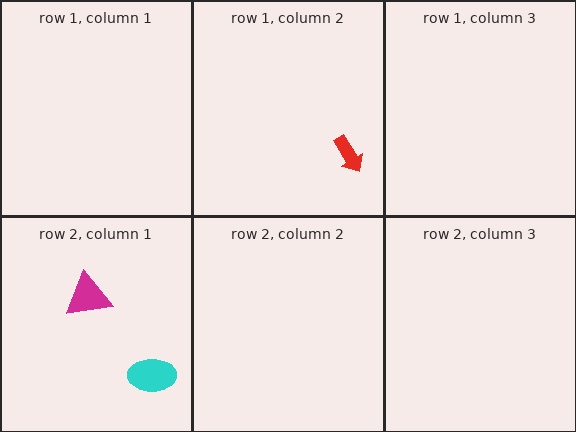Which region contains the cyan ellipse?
The row 2, column 1 region.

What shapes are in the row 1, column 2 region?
The red arrow.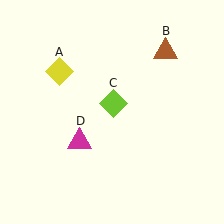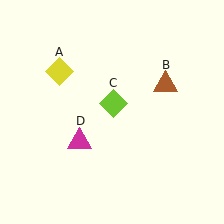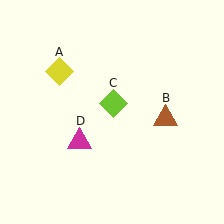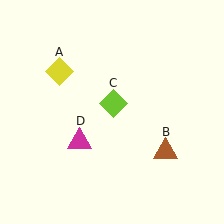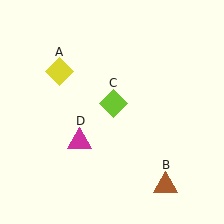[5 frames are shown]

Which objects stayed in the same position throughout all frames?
Yellow diamond (object A) and lime diamond (object C) and magenta triangle (object D) remained stationary.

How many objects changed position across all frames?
1 object changed position: brown triangle (object B).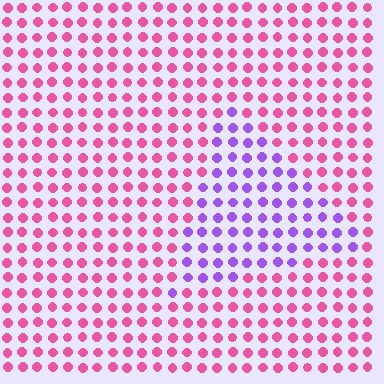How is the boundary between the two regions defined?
The boundary is defined purely by a slight shift in hue (about 57 degrees). Spacing, size, and orientation are identical on both sides.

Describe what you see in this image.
The image is filled with small pink elements in a uniform arrangement. A triangle-shaped region is visible where the elements are tinted to a slightly different hue, forming a subtle color boundary.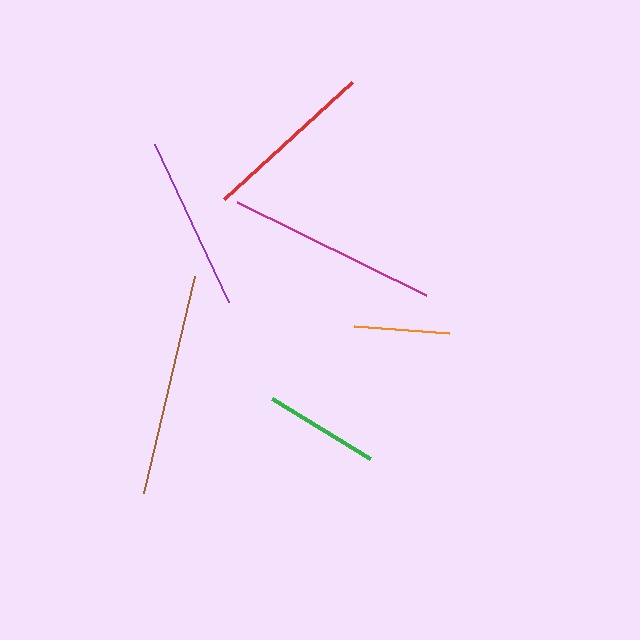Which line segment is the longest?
The brown line is the longest at approximately 222 pixels.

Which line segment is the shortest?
The orange line is the shortest at approximately 96 pixels.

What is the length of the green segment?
The green segment is approximately 115 pixels long.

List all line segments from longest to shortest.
From longest to shortest: brown, magenta, purple, red, green, orange.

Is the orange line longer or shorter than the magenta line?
The magenta line is longer than the orange line.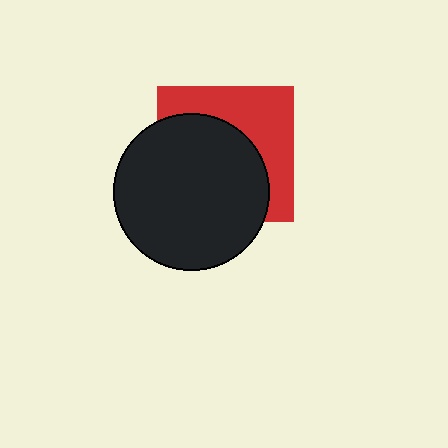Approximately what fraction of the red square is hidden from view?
Roughly 58% of the red square is hidden behind the black circle.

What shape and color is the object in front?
The object in front is a black circle.